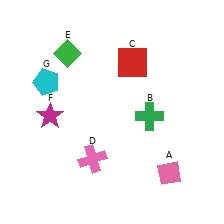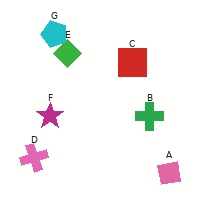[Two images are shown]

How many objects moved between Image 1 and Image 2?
2 objects moved between the two images.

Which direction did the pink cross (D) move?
The pink cross (D) moved left.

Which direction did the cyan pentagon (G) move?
The cyan pentagon (G) moved up.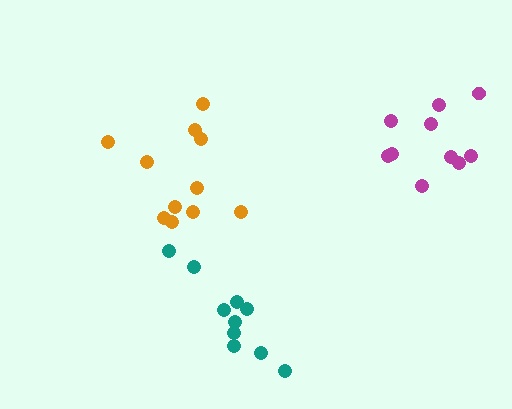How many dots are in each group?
Group 1: 10 dots, Group 2: 10 dots, Group 3: 11 dots (31 total).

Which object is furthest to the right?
The magenta cluster is rightmost.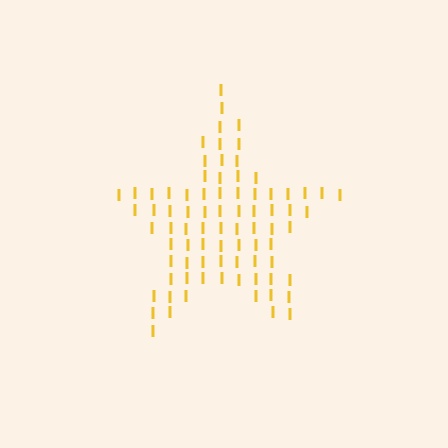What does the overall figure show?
The overall figure shows a star.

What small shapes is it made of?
It is made of small letter I's.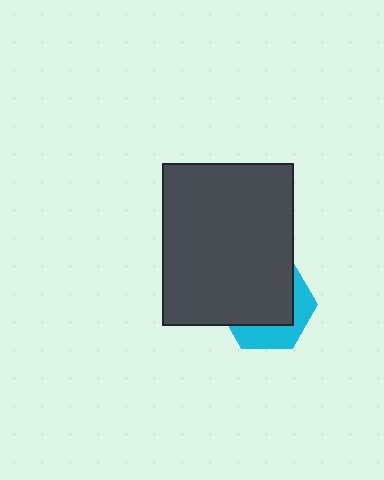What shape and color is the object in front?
The object in front is a dark gray rectangle.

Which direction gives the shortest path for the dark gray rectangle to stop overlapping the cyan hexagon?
Moving toward the upper-left gives the shortest separation.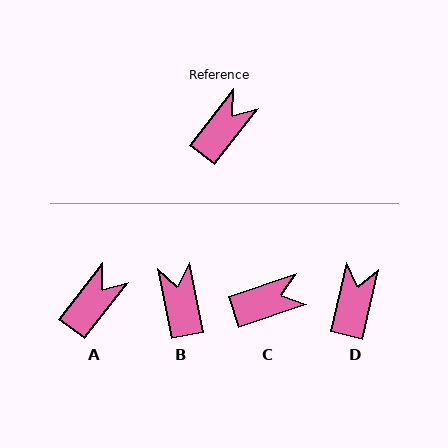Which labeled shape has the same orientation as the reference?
A.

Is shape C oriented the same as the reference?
No, it is off by about 33 degrees.